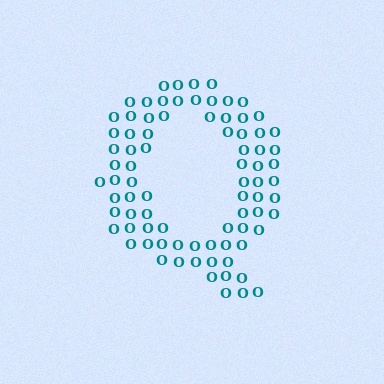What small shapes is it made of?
It is made of small letter O's.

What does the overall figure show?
The overall figure shows the letter Q.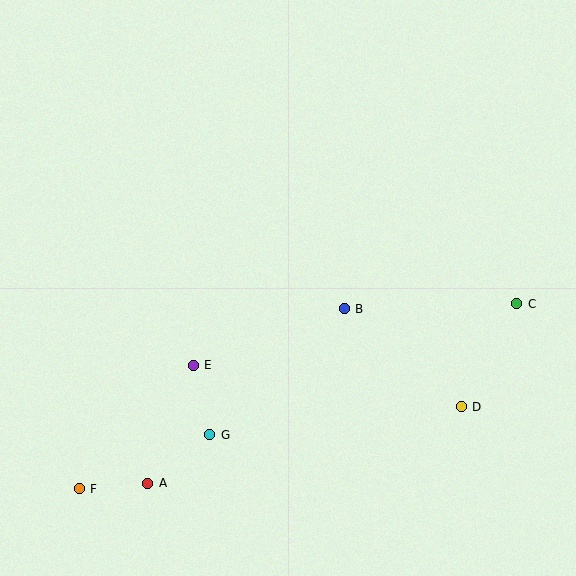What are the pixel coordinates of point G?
Point G is at (210, 435).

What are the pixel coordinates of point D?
Point D is at (461, 407).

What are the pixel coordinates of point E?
Point E is at (193, 365).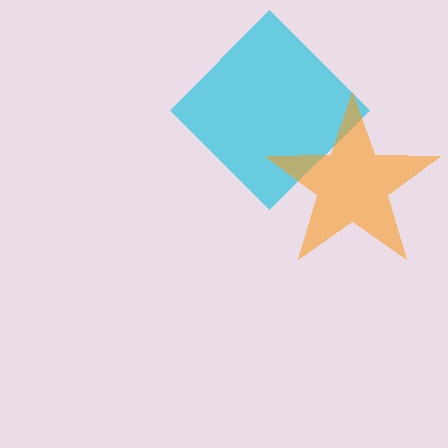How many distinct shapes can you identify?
There are 2 distinct shapes: a cyan diamond, an orange star.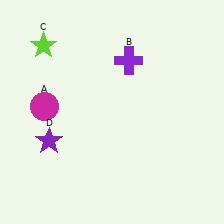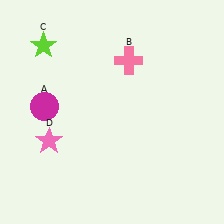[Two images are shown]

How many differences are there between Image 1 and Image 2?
There are 2 differences between the two images.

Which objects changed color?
B changed from purple to pink. D changed from purple to pink.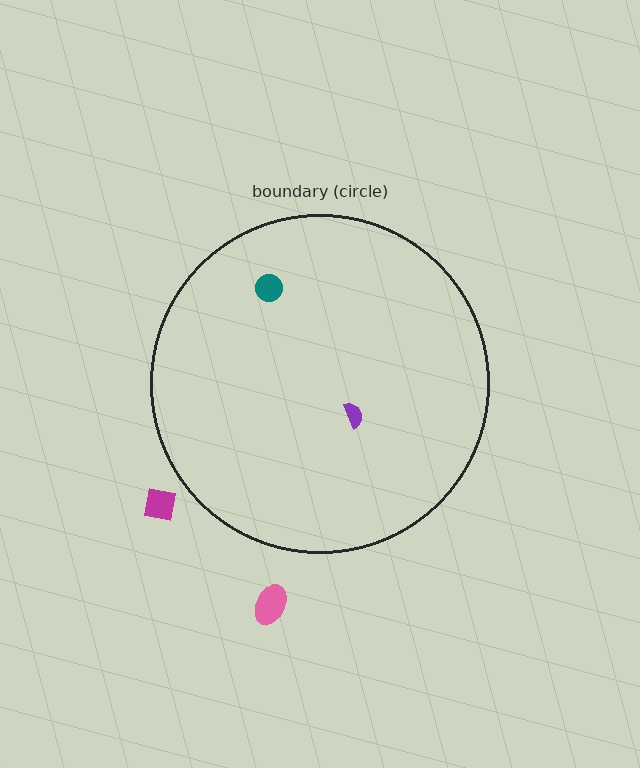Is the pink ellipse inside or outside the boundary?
Outside.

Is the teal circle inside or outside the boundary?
Inside.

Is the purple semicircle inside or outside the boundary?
Inside.